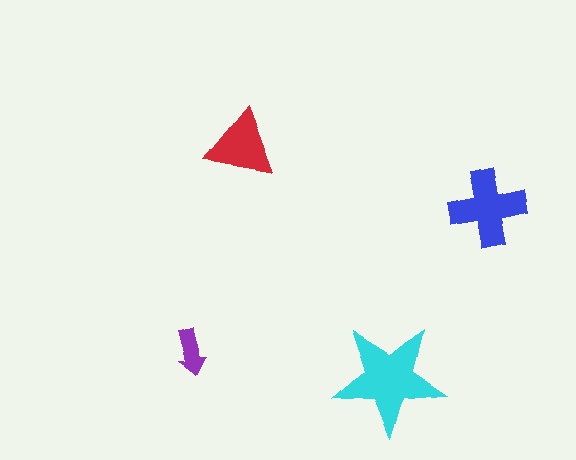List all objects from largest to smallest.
The cyan star, the blue cross, the red triangle, the purple arrow.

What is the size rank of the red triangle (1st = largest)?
3rd.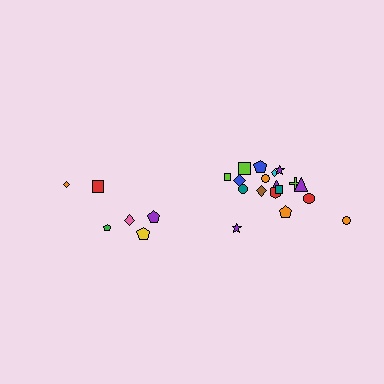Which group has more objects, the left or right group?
The right group.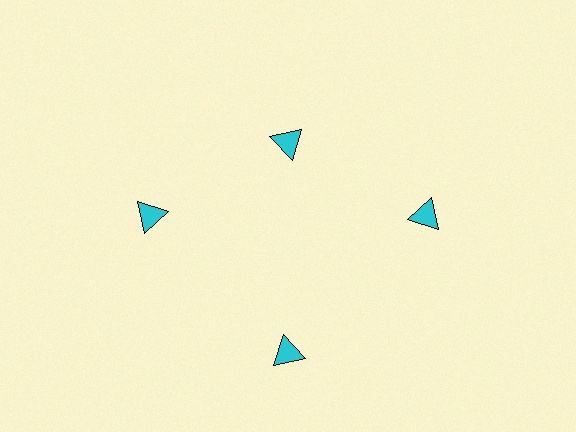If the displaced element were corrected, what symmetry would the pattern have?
It would have 4-fold rotational symmetry — the pattern would map onto itself every 90 degrees.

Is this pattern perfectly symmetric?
No. The 4 cyan triangles are arranged in a ring, but one element near the 12 o'clock position is pulled inward toward the center, breaking the 4-fold rotational symmetry.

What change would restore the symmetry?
The symmetry would be restored by moving it outward, back onto the ring so that all 4 triangles sit at equal angles and equal distance from the center.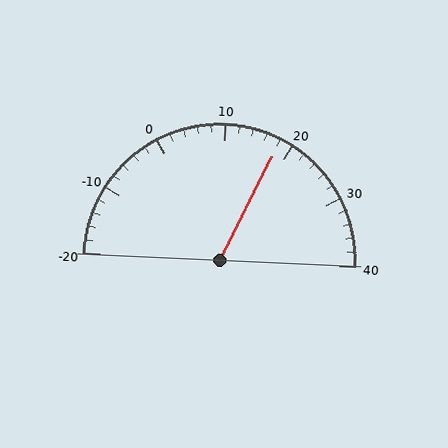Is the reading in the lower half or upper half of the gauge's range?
The reading is in the upper half of the range (-20 to 40).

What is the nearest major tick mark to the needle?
The nearest major tick mark is 20.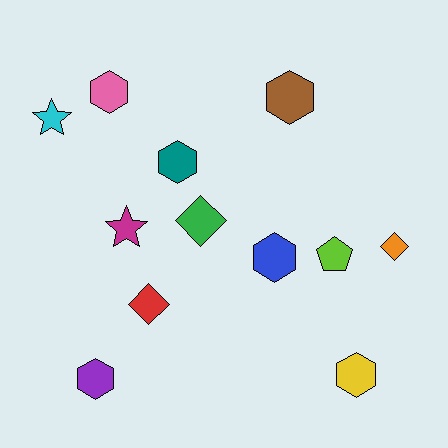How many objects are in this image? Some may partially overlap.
There are 12 objects.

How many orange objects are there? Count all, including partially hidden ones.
There is 1 orange object.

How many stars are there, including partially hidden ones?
There are 2 stars.